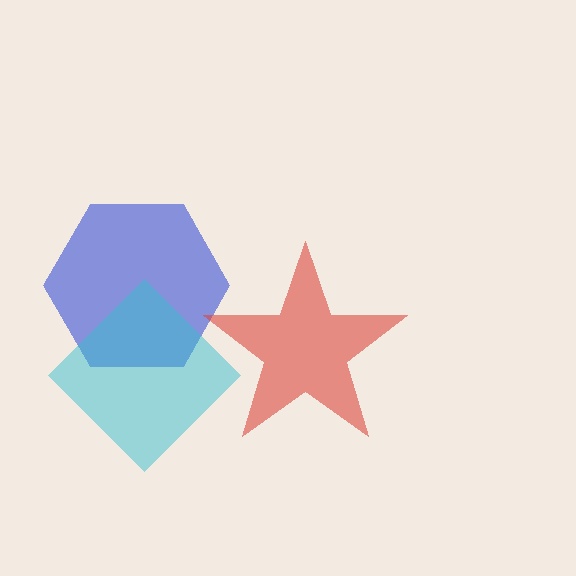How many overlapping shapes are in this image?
There are 3 overlapping shapes in the image.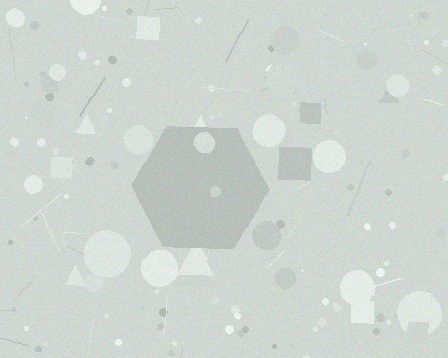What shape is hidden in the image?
A hexagon is hidden in the image.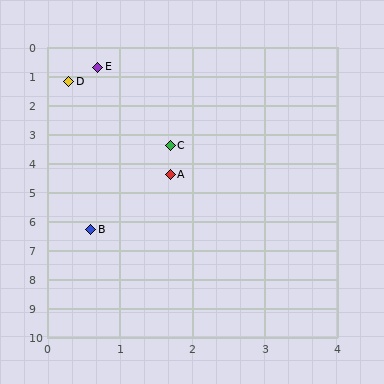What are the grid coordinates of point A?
Point A is at approximately (1.7, 4.4).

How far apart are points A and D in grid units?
Points A and D are about 3.5 grid units apart.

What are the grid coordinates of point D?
Point D is at approximately (0.3, 1.2).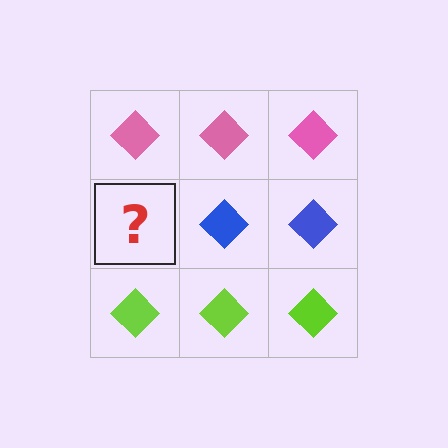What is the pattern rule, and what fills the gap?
The rule is that each row has a consistent color. The gap should be filled with a blue diamond.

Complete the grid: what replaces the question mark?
The question mark should be replaced with a blue diamond.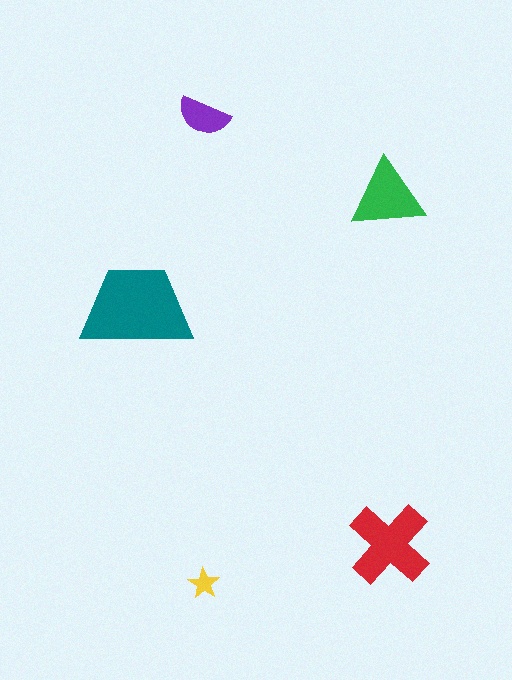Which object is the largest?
The teal trapezoid.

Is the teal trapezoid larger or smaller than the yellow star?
Larger.